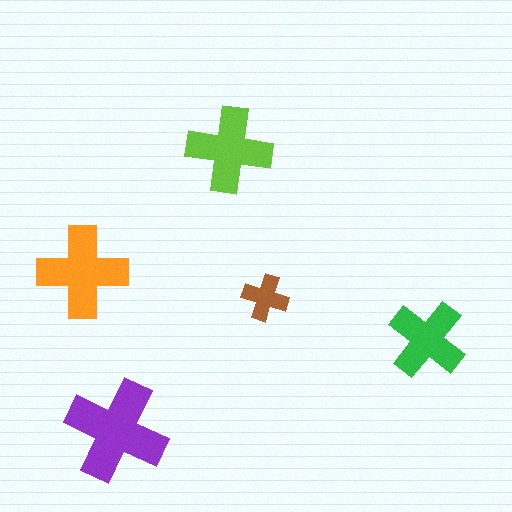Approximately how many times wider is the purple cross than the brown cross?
About 2 times wider.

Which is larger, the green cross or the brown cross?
The green one.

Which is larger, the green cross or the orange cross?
The orange one.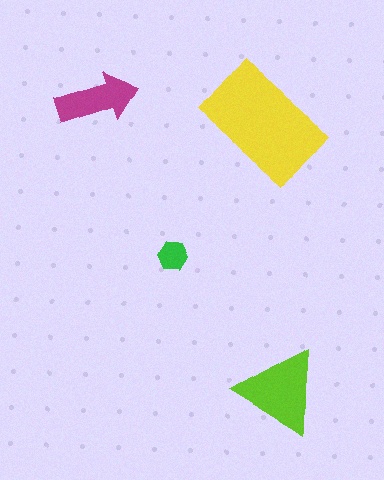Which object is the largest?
The yellow rectangle.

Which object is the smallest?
The green hexagon.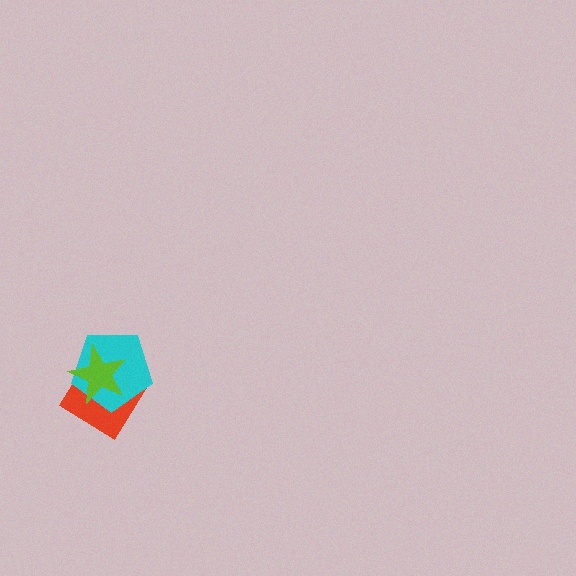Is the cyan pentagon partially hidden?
Yes, it is partially covered by another shape.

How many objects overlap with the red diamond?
2 objects overlap with the red diamond.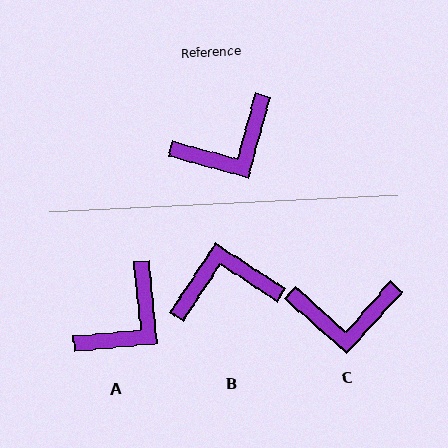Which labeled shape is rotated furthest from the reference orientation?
B, about 162 degrees away.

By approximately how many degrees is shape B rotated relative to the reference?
Approximately 162 degrees counter-clockwise.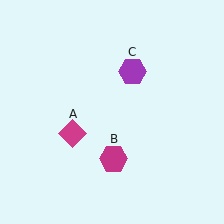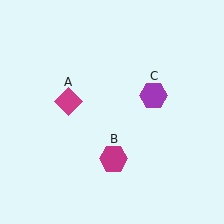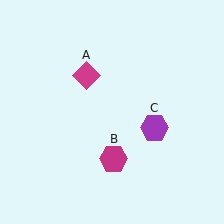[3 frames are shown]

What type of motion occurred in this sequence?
The magenta diamond (object A), purple hexagon (object C) rotated clockwise around the center of the scene.